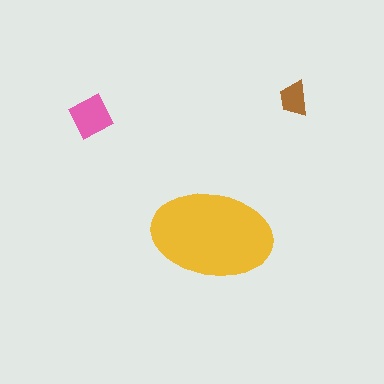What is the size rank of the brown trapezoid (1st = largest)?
3rd.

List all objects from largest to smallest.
The yellow ellipse, the pink square, the brown trapezoid.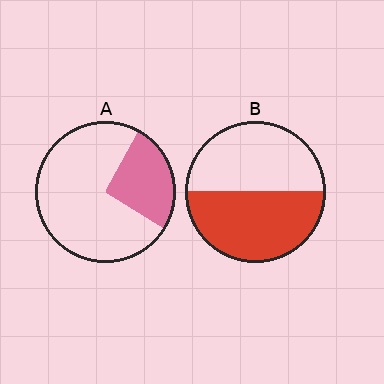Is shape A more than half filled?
No.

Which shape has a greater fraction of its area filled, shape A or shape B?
Shape B.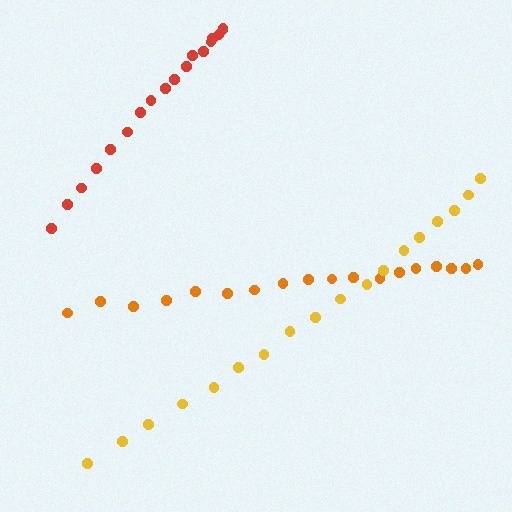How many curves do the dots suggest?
There are 3 distinct paths.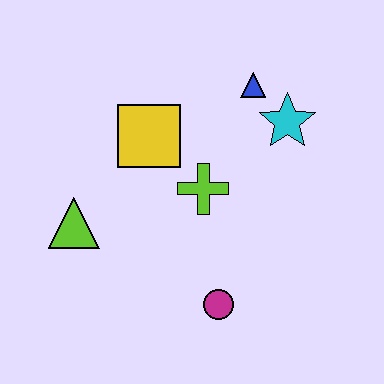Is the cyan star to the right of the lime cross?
Yes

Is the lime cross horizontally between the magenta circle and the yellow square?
Yes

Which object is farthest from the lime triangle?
The cyan star is farthest from the lime triangle.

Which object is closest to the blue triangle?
The cyan star is closest to the blue triangle.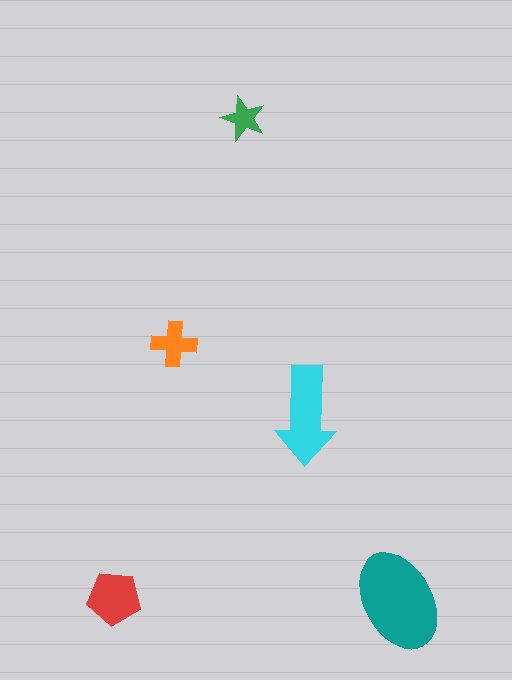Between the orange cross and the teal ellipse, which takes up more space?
The teal ellipse.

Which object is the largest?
The teal ellipse.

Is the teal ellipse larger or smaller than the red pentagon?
Larger.